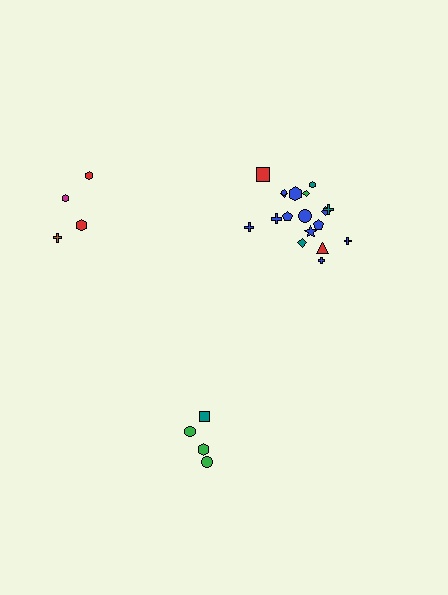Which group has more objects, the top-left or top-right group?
The top-right group.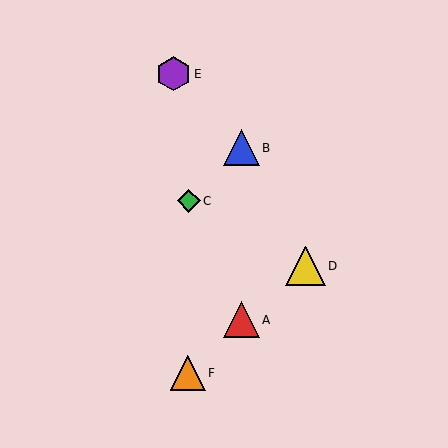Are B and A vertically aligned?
Yes, both are at x≈242.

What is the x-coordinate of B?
Object B is at x≈242.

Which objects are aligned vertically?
Objects A, B are aligned vertically.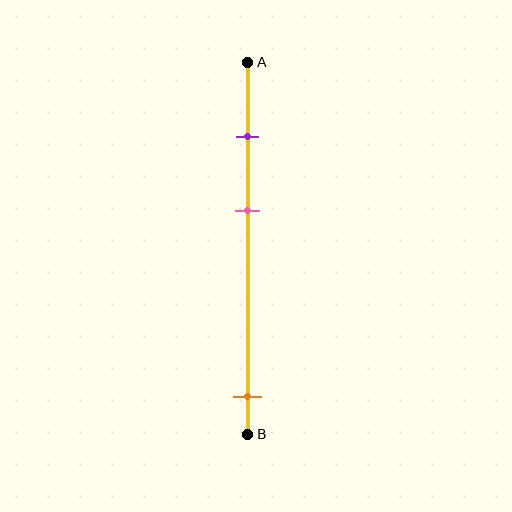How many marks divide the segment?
There are 3 marks dividing the segment.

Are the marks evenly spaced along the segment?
No, the marks are not evenly spaced.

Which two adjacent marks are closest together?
The purple and pink marks are the closest adjacent pair.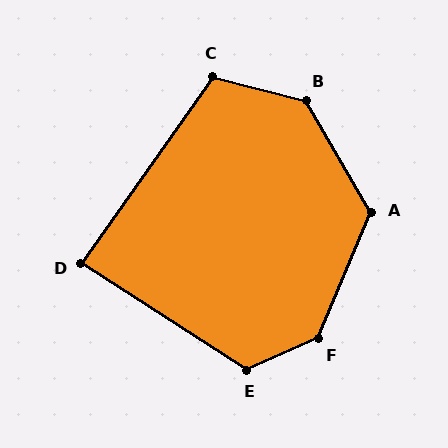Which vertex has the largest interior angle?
F, at approximately 137 degrees.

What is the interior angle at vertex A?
Approximately 126 degrees (obtuse).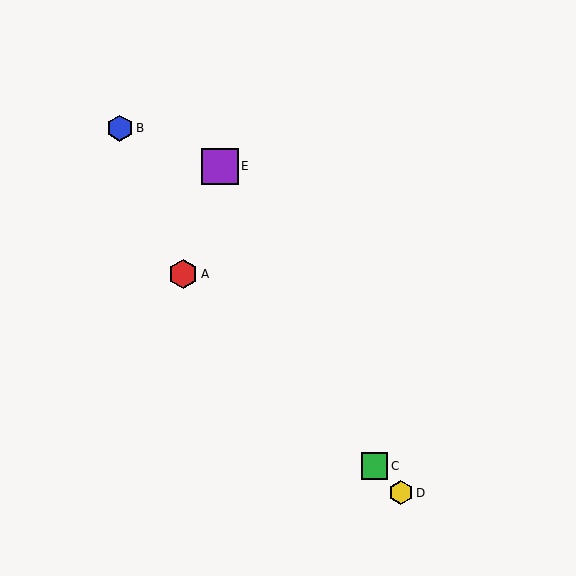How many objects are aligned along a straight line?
3 objects (A, C, D) are aligned along a straight line.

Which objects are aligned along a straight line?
Objects A, C, D are aligned along a straight line.